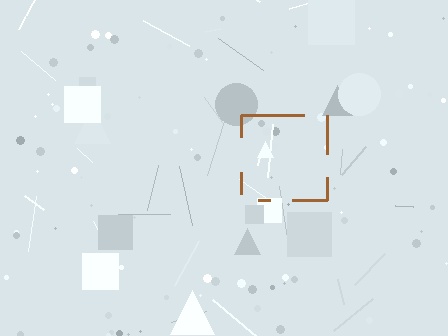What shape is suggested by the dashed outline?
The dashed outline suggests a square.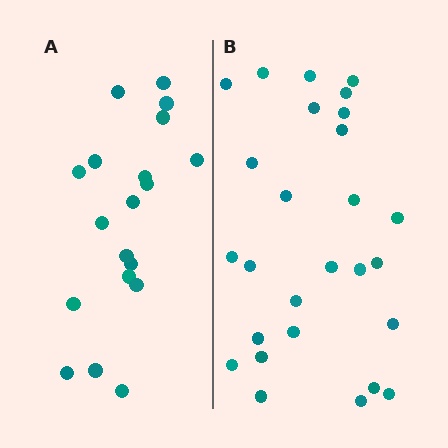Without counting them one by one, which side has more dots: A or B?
Region B (the right region) has more dots.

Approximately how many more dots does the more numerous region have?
Region B has roughly 8 or so more dots than region A.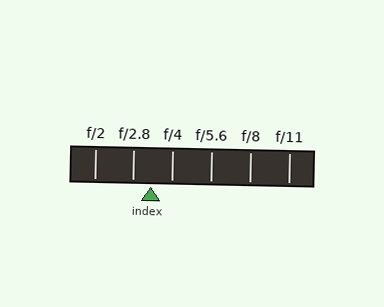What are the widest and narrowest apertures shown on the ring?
The widest aperture shown is f/2 and the narrowest is f/11.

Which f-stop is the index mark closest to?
The index mark is closest to f/2.8.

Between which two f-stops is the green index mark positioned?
The index mark is between f/2.8 and f/4.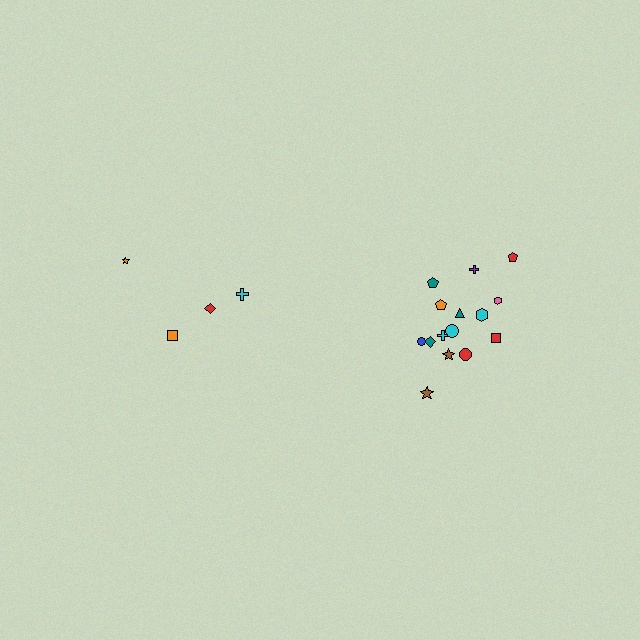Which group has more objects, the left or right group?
The right group.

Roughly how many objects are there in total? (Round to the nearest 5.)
Roughly 20 objects in total.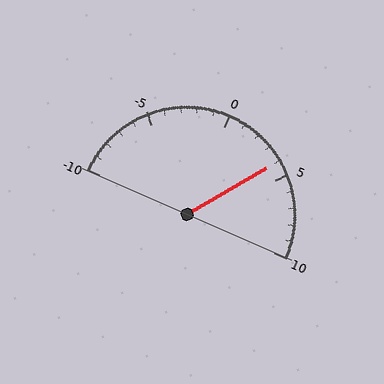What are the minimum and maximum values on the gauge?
The gauge ranges from -10 to 10.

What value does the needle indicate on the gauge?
The needle indicates approximately 4.